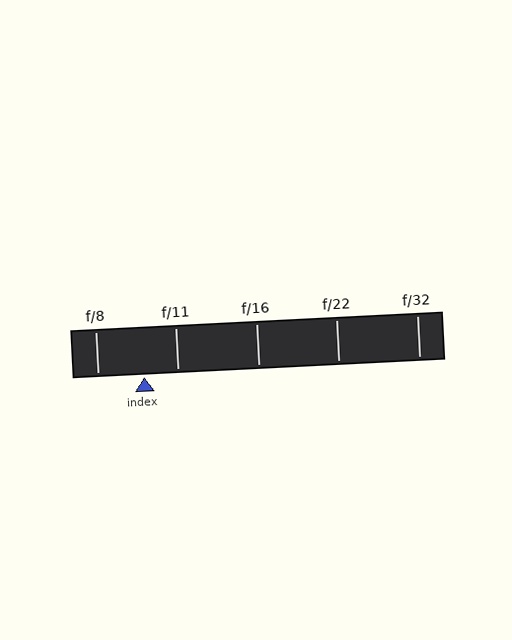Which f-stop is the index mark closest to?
The index mark is closest to f/11.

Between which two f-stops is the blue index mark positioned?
The index mark is between f/8 and f/11.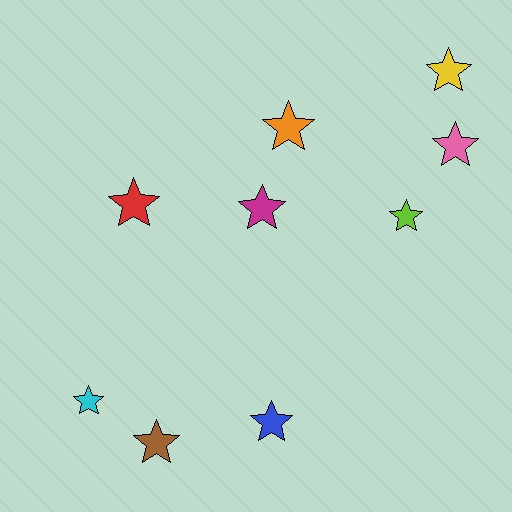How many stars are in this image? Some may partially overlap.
There are 9 stars.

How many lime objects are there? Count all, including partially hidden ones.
There is 1 lime object.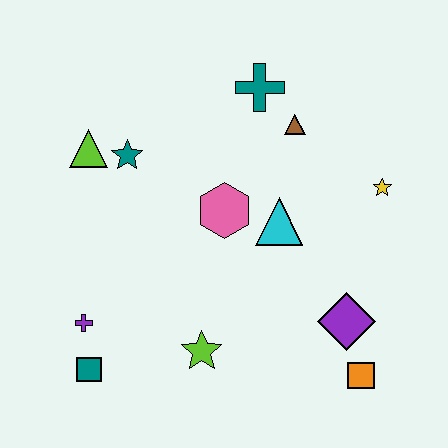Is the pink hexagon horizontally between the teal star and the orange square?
Yes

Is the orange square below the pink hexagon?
Yes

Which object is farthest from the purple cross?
The yellow star is farthest from the purple cross.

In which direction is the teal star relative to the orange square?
The teal star is to the left of the orange square.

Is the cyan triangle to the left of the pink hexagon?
No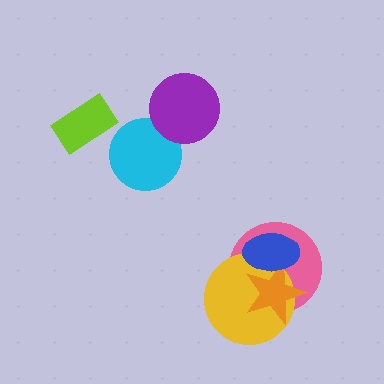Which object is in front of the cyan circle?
The purple circle is in front of the cyan circle.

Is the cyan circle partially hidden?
Yes, it is partially covered by another shape.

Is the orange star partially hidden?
Yes, it is partially covered by another shape.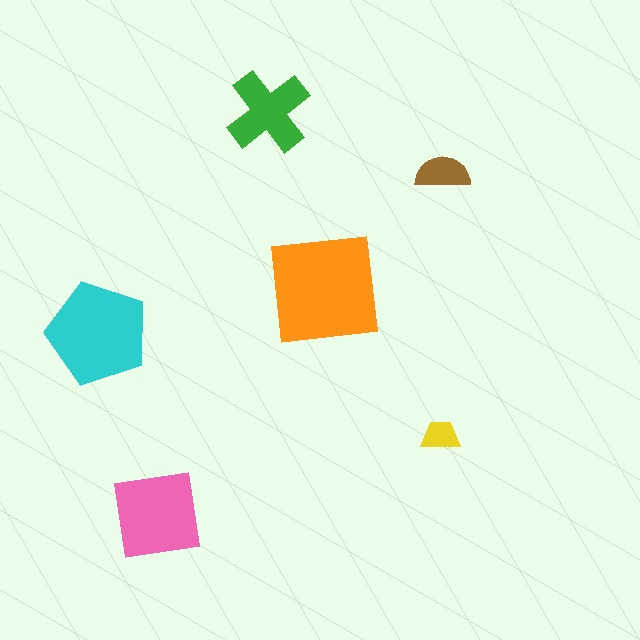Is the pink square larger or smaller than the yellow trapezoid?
Larger.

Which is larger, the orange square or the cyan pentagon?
The orange square.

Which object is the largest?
The orange square.